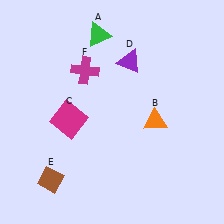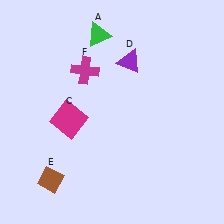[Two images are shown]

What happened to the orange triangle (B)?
The orange triangle (B) was removed in Image 2. It was in the bottom-right area of Image 1.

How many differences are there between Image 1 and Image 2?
There is 1 difference between the two images.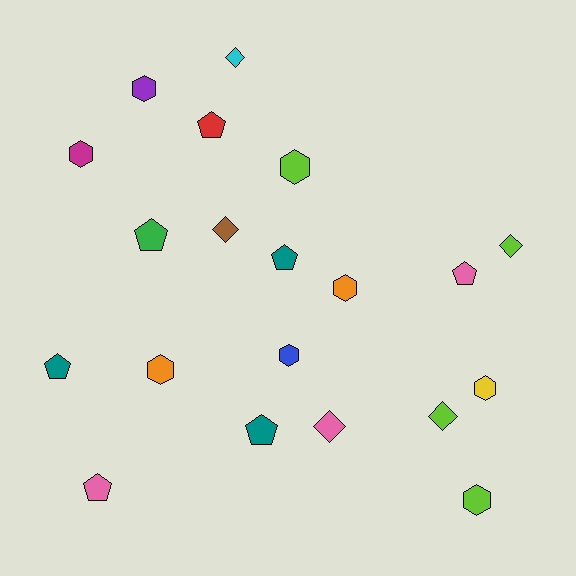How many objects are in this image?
There are 20 objects.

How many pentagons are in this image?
There are 7 pentagons.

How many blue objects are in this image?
There is 1 blue object.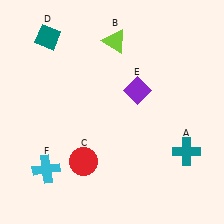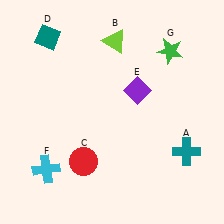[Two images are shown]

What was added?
A green star (G) was added in Image 2.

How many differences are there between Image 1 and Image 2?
There is 1 difference between the two images.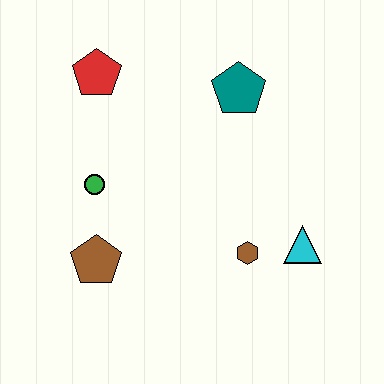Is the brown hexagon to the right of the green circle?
Yes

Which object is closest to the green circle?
The brown pentagon is closest to the green circle.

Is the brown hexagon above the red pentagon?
No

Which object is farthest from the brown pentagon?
The teal pentagon is farthest from the brown pentagon.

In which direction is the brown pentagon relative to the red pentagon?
The brown pentagon is below the red pentagon.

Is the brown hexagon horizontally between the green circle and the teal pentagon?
No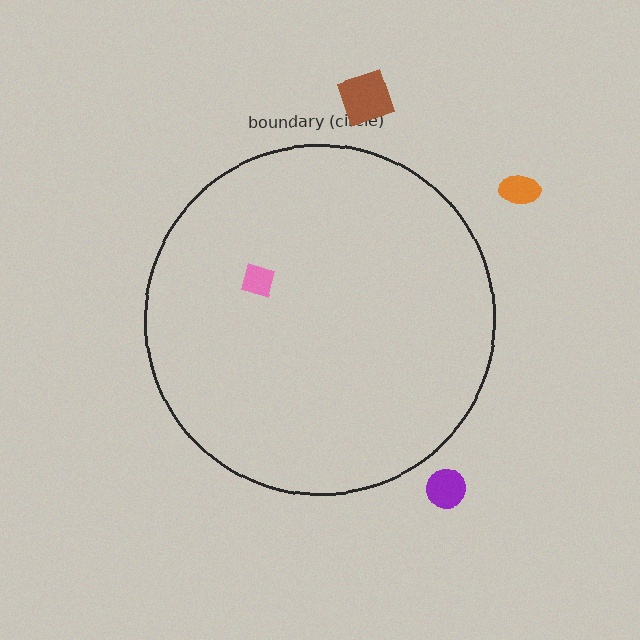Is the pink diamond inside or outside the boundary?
Inside.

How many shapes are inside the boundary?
1 inside, 3 outside.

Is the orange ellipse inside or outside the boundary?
Outside.